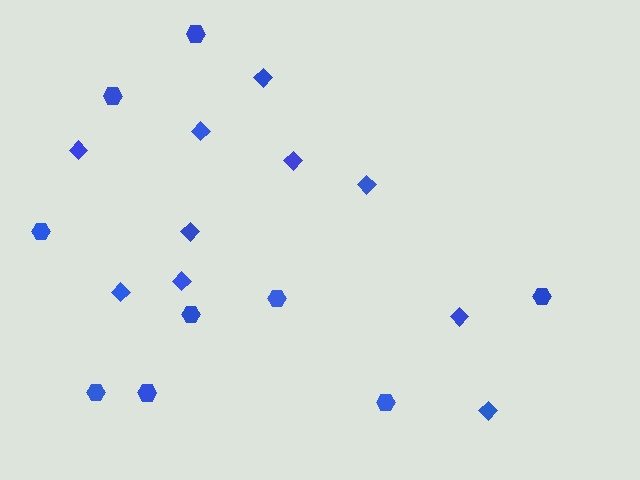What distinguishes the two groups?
There are 2 groups: one group of hexagons (9) and one group of diamonds (10).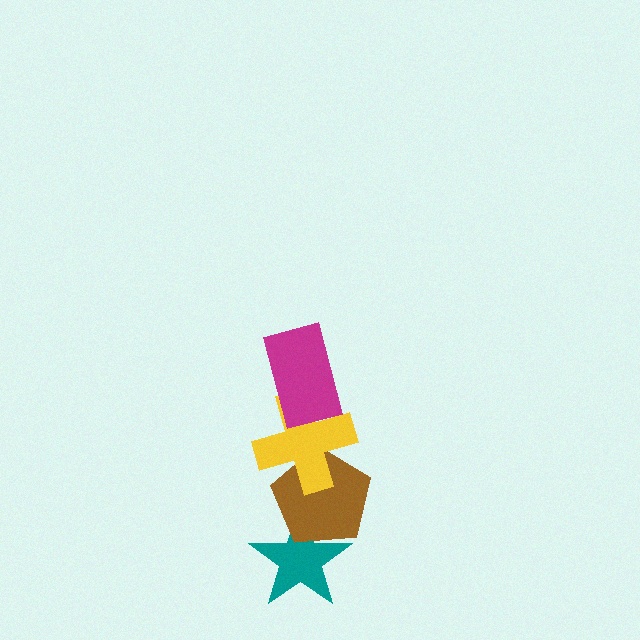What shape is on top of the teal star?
The brown pentagon is on top of the teal star.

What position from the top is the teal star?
The teal star is 4th from the top.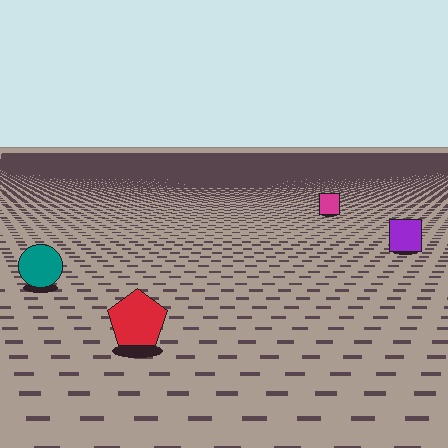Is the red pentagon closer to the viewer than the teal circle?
Yes. The red pentagon is closer — you can tell from the texture gradient: the ground texture is coarser near it.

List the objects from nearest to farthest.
From nearest to farthest: the red pentagon, the teal circle, the purple square, the magenta square.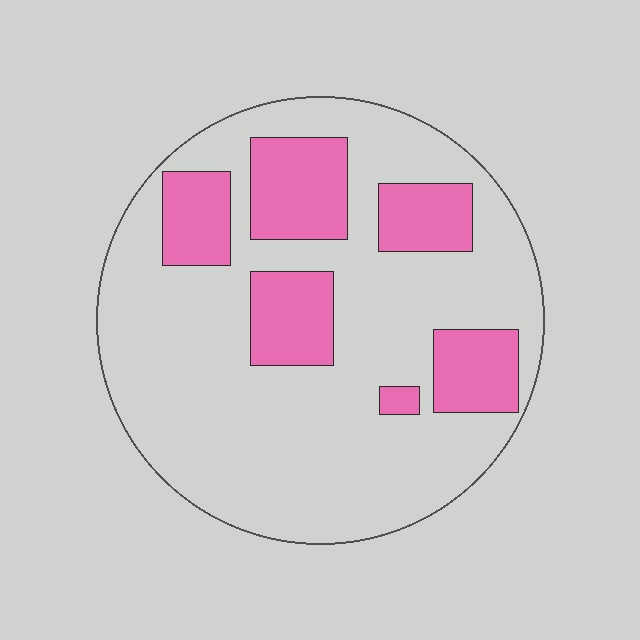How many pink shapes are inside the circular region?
6.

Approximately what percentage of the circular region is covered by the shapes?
Approximately 25%.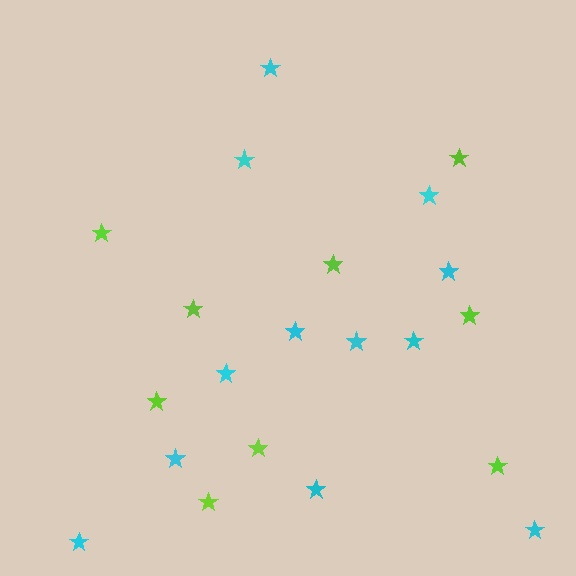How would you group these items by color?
There are 2 groups: one group of cyan stars (12) and one group of lime stars (9).